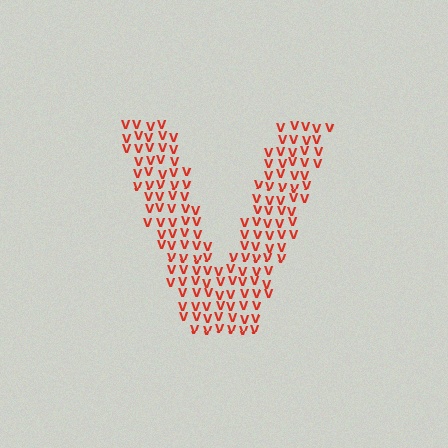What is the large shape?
The large shape is the letter V.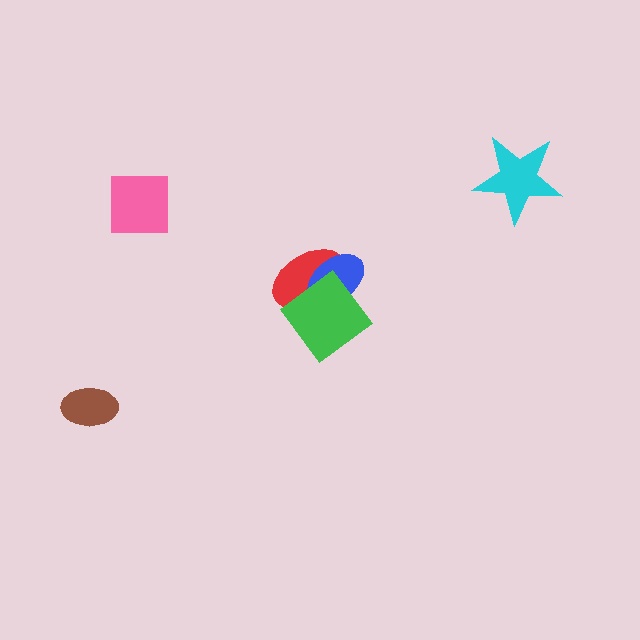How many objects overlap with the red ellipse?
2 objects overlap with the red ellipse.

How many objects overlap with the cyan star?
0 objects overlap with the cyan star.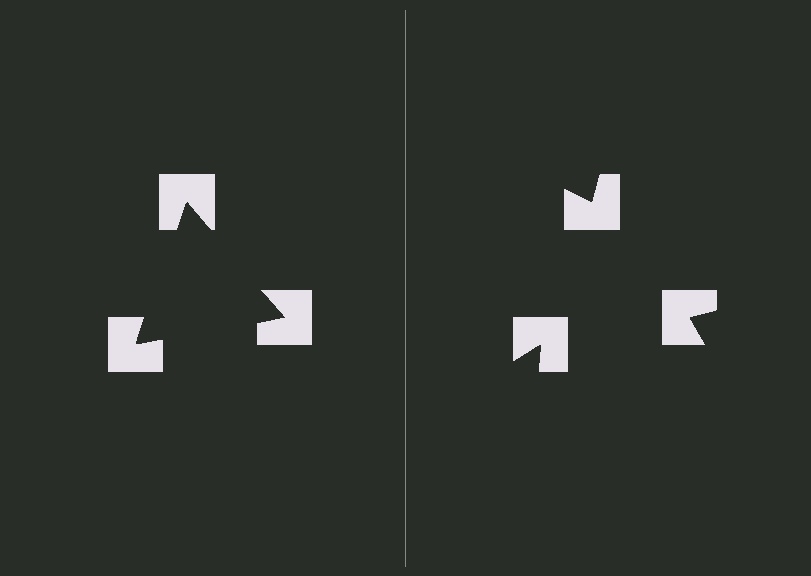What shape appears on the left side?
An illusory triangle.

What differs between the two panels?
The notched squares are positioned identically on both sides; only the wedge orientations differ. On the left they align to a triangle; on the right they are misaligned.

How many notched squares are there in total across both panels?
6 — 3 on each side.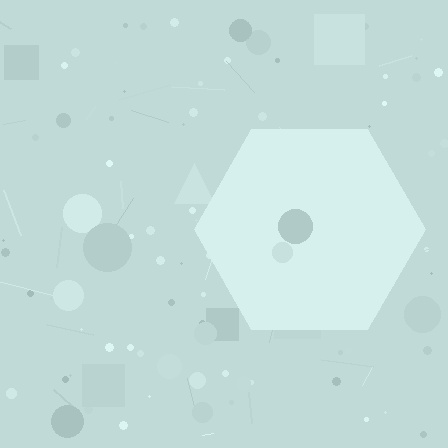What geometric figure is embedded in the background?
A hexagon is embedded in the background.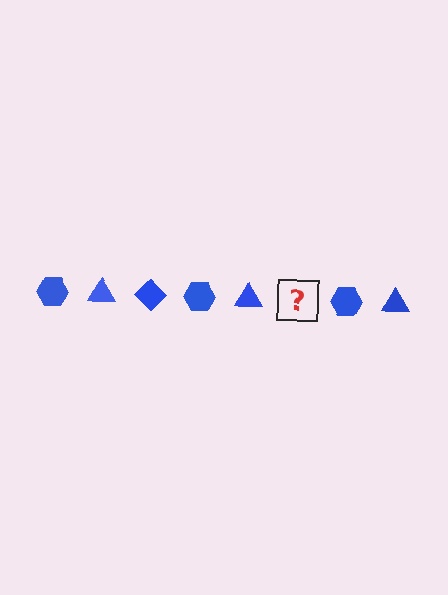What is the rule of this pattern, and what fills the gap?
The rule is that the pattern cycles through hexagon, triangle, diamond shapes in blue. The gap should be filled with a blue diamond.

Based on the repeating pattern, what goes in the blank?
The blank should be a blue diamond.